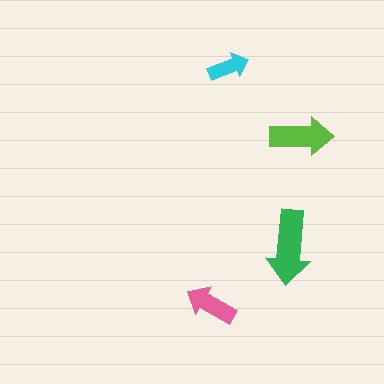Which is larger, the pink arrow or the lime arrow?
The lime one.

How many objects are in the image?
There are 4 objects in the image.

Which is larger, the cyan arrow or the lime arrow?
The lime one.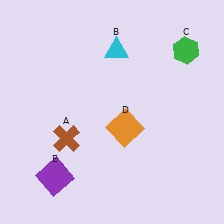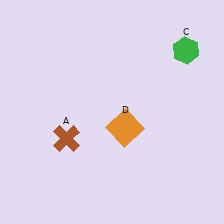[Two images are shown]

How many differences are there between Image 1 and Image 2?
There are 2 differences between the two images.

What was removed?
The cyan triangle (B), the purple square (E) were removed in Image 2.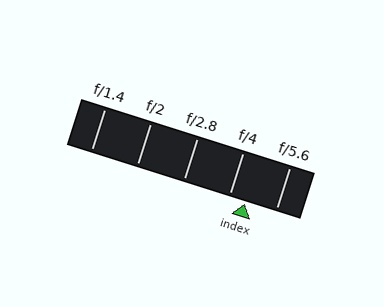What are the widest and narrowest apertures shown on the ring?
The widest aperture shown is f/1.4 and the narrowest is f/5.6.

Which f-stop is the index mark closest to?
The index mark is closest to f/4.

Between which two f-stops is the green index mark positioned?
The index mark is between f/4 and f/5.6.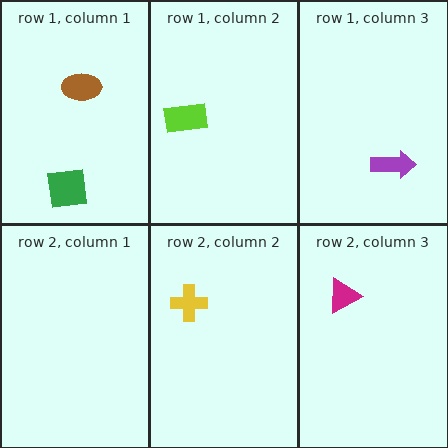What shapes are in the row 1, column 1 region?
The brown ellipse, the green square.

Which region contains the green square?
The row 1, column 1 region.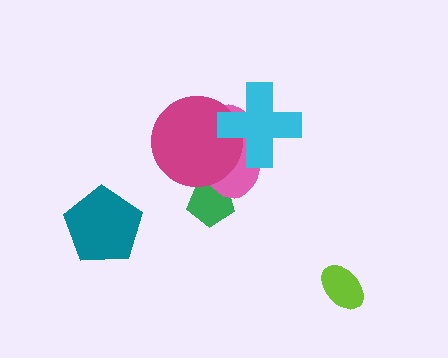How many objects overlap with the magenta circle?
3 objects overlap with the magenta circle.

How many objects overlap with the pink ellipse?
3 objects overlap with the pink ellipse.